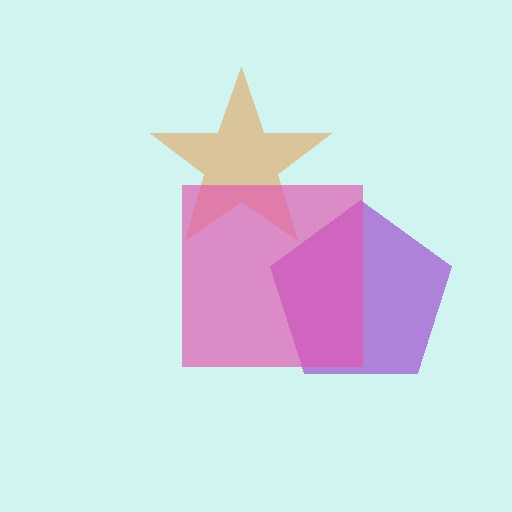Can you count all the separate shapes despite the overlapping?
Yes, there are 3 separate shapes.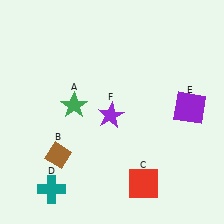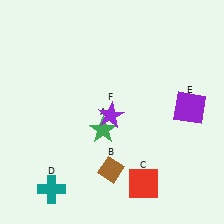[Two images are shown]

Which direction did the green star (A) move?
The green star (A) moved right.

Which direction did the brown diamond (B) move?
The brown diamond (B) moved right.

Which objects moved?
The objects that moved are: the green star (A), the brown diamond (B).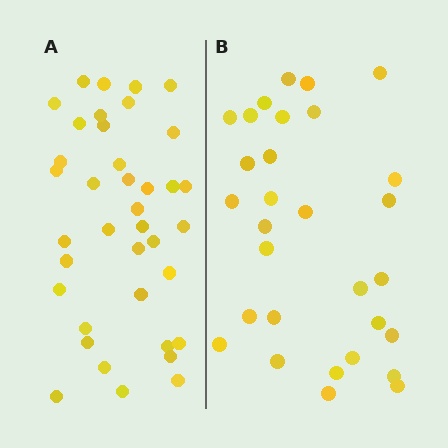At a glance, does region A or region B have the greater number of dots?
Region A (the left region) has more dots.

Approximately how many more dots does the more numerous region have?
Region A has roughly 8 or so more dots than region B.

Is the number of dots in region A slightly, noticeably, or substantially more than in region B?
Region A has noticeably more, but not dramatically so. The ratio is roughly 1.3 to 1.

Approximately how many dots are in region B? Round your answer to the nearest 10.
About 30 dots.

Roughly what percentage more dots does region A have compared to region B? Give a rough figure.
About 25% more.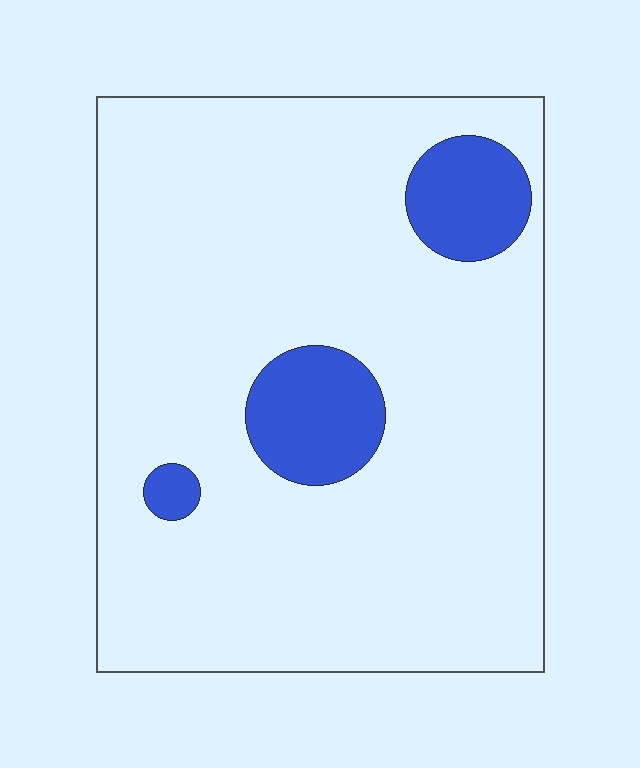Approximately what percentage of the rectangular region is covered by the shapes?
Approximately 10%.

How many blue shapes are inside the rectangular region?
3.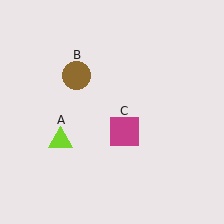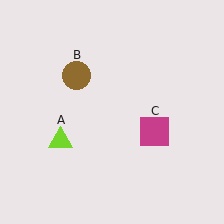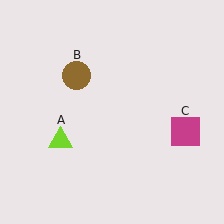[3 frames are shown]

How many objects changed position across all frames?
1 object changed position: magenta square (object C).